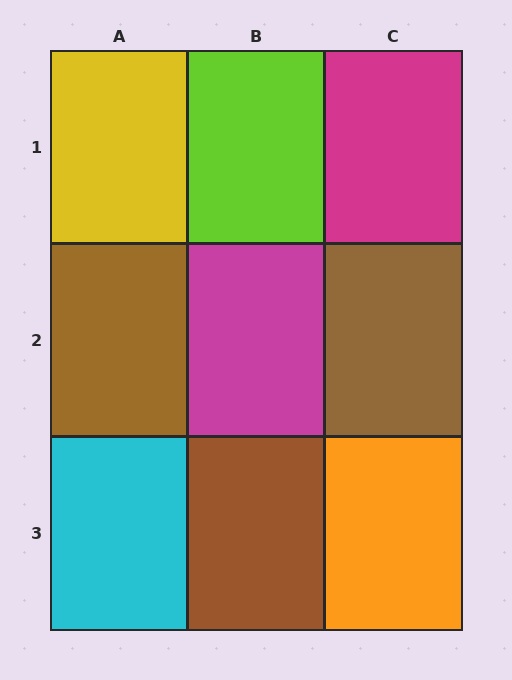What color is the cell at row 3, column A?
Cyan.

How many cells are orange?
1 cell is orange.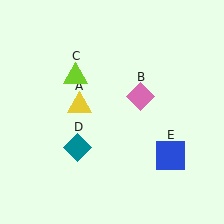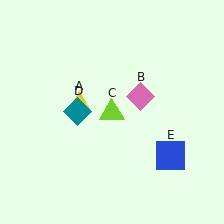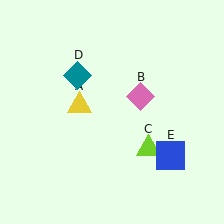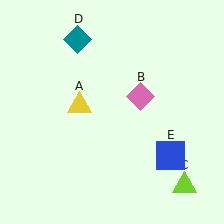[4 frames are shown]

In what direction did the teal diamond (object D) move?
The teal diamond (object D) moved up.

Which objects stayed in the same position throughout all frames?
Yellow triangle (object A) and pink diamond (object B) and blue square (object E) remained stationary.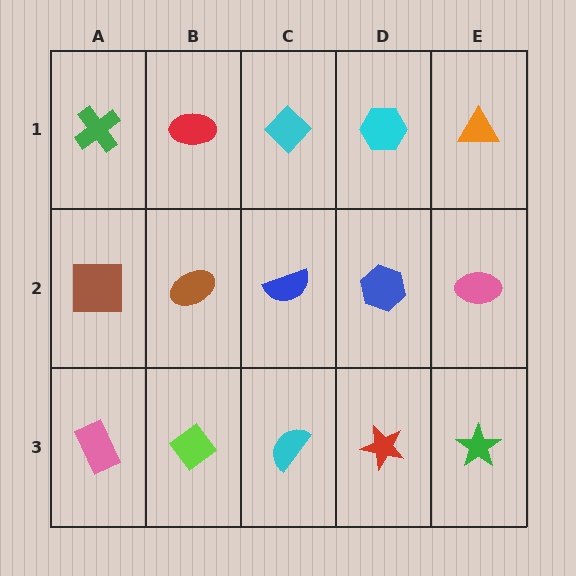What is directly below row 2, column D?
A red star.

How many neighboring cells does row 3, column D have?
3.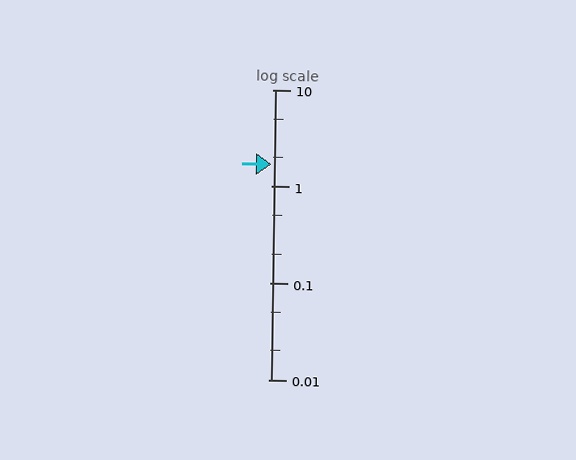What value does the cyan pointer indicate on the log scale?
The pointer indicates approximately 1.7.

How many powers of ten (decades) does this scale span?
The scale spans 3 decades, from 0.01 to 10.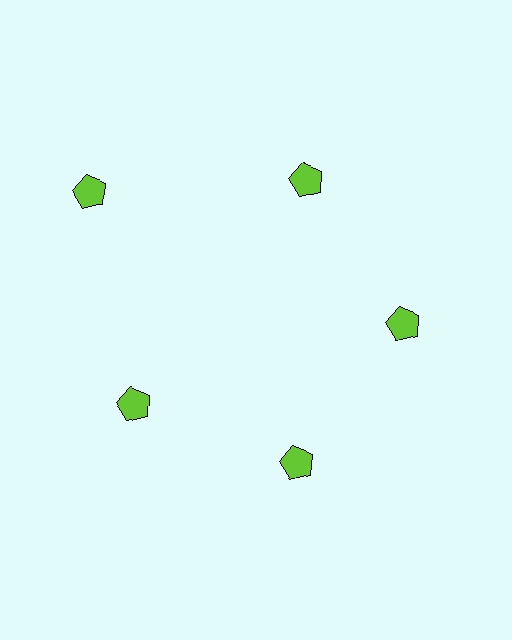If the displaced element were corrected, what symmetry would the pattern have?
It would have 5-fold rotational symmetry — the pattern would map onto itself every 72 degrees.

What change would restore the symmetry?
The symmetry would be restored by moving it inward, back onto the ring so that all 5 pentagons sit at equal angles and equal distance from the center.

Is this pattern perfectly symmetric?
No. The 5 lime pentagons are arranged in a ring, but one element near the 10 o'clock position is pushed outward from the center, breaking the 5-fold rotational symmetry.